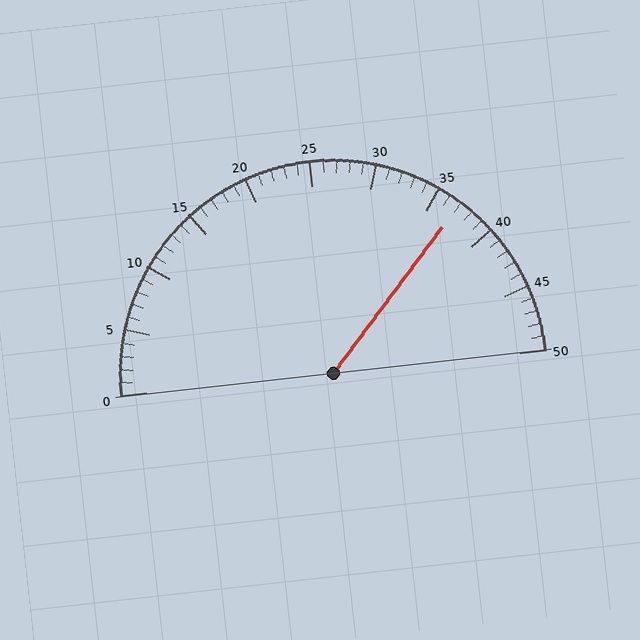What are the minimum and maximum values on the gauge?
The gauge ranges from 0 to 50.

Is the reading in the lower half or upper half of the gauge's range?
The reading is in the upper half of the range (0 to 50).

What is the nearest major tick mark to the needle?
The nearest major tick mark is 35.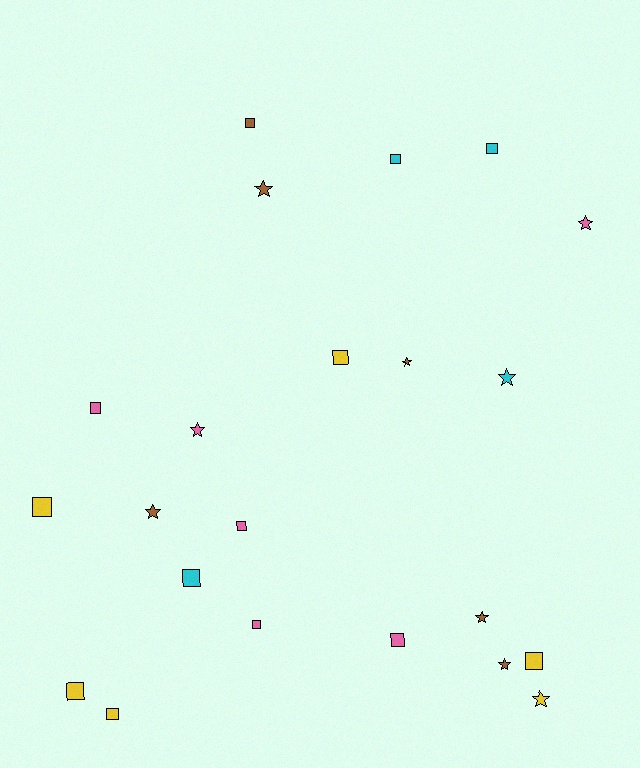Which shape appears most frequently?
Square, with 13 objects.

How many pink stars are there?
There are 2 pink stars.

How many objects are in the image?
There are 22 objects.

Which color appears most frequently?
Yellow, with 6 objects.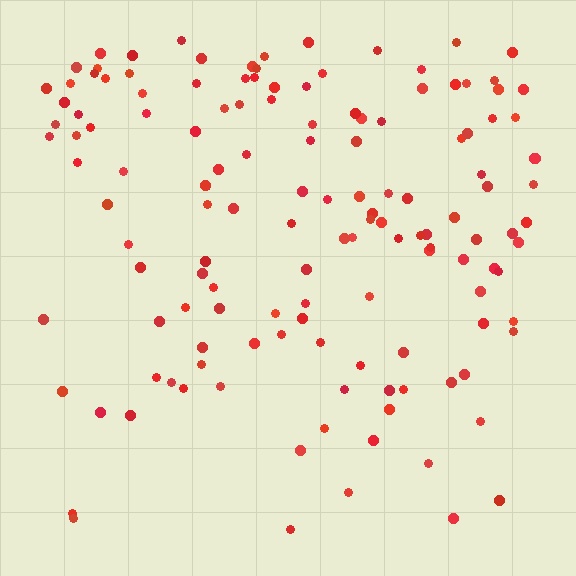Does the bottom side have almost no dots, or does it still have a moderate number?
Still a moderate number, just noticeably fewer than the top.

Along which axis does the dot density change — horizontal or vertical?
Vertical.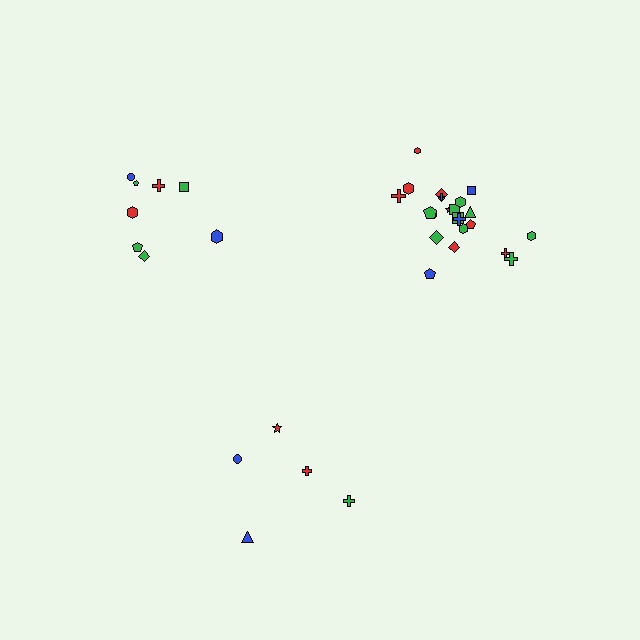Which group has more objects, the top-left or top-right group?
The top-right group.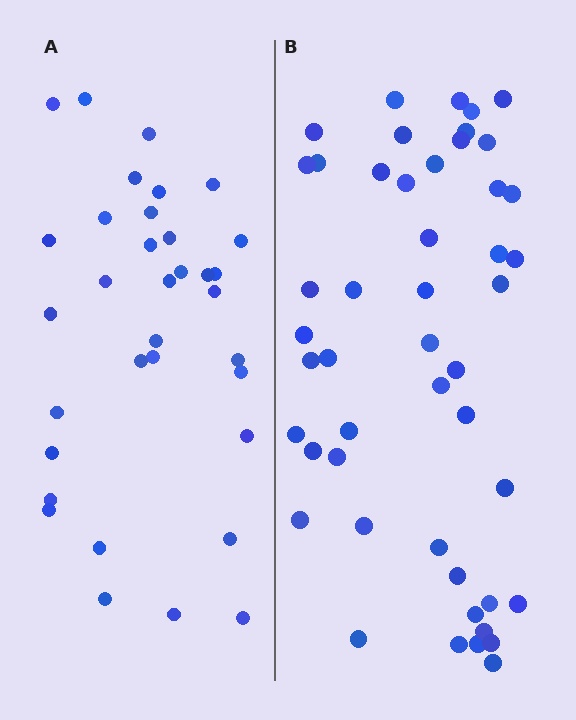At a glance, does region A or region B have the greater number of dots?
Region B (the right region) has more dots.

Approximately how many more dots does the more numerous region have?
Region B has approximately 15 more dots than region A.